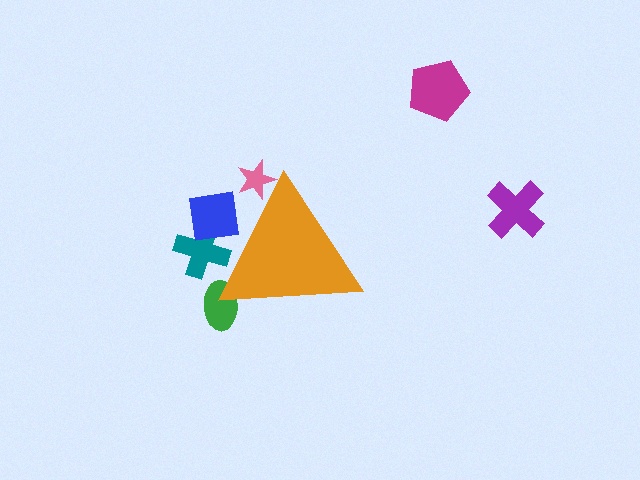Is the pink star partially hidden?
Yes, the pink star is partially hidden behind the orange triangle.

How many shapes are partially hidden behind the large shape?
4 shapes are partially hidden.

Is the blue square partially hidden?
Yes, the blue square is partially hidden behind the orange triangle.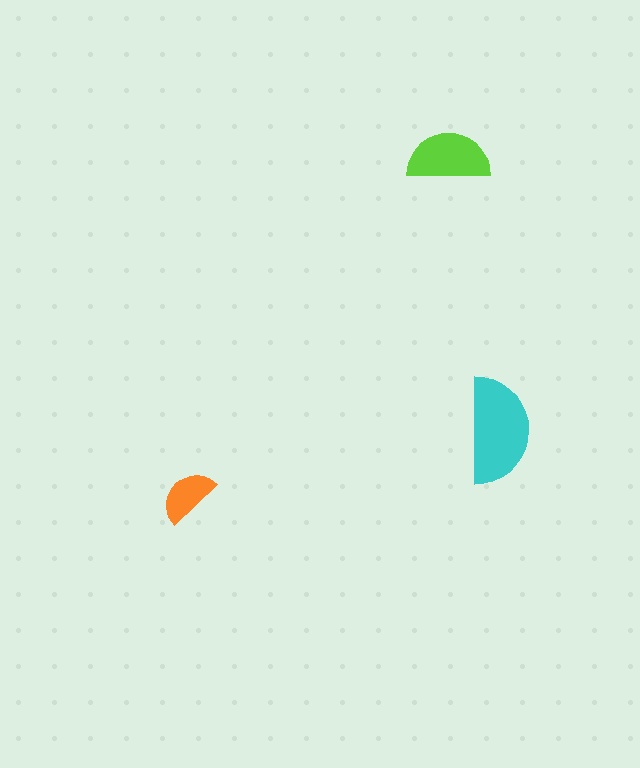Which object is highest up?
The lime semicircle is topmost.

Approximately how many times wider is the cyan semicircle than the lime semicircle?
About 1.5 times wider.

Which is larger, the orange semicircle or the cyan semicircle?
The cyan one.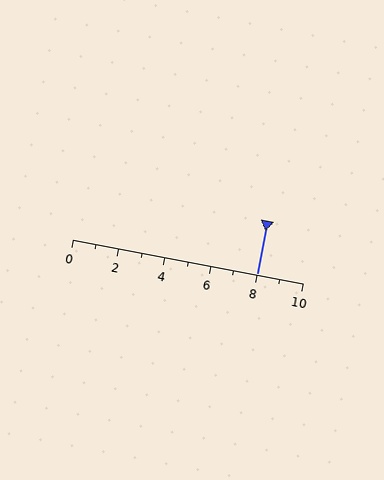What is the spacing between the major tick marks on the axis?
The major ticks are spaced 2 apart.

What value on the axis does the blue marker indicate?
The marker indicates approximately 8.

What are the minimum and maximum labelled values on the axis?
The axis runs from 0 to 10.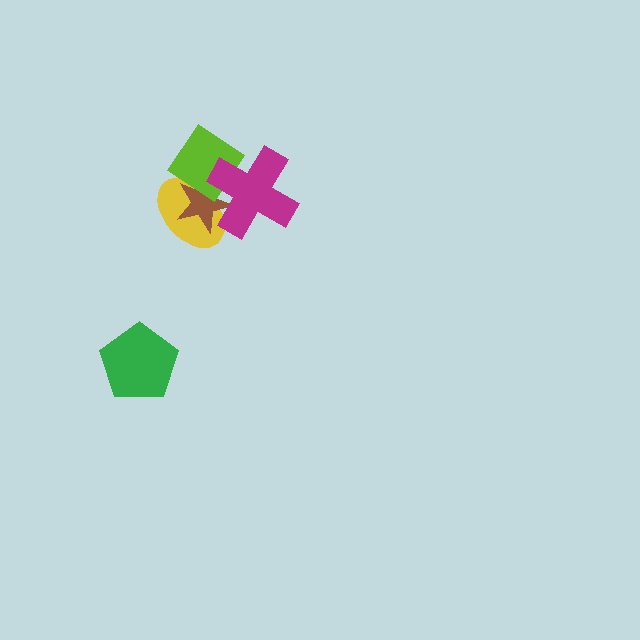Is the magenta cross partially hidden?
No, no other shape covers it.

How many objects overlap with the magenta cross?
3 objects overlap with the magenta cross.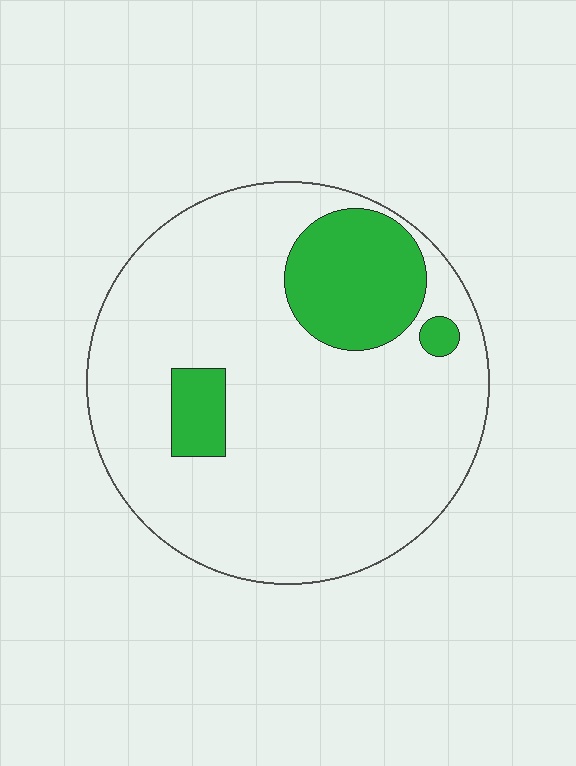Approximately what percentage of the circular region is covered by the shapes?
Approximately 15%.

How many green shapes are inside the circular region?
3.